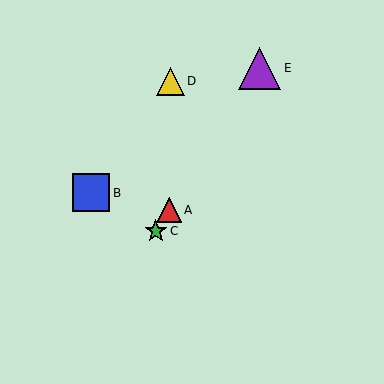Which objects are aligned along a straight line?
Objects A, C, E are aligned along a straight line.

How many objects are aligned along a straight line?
3 objects (A, C, E) are aligned along a straight line.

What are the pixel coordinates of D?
Object D is at (170, 81).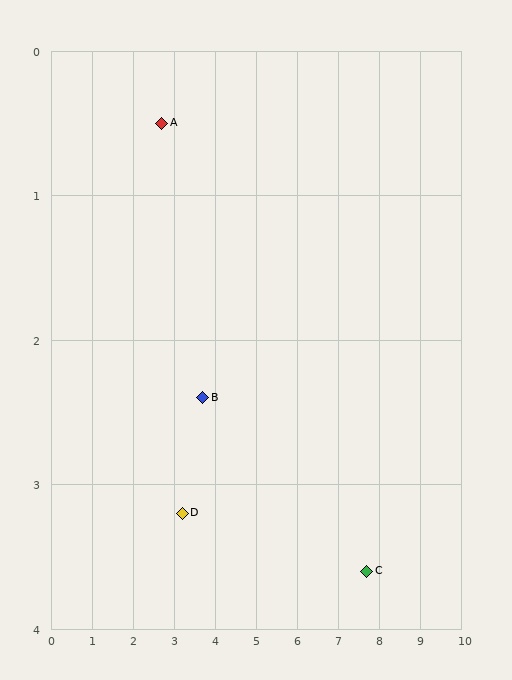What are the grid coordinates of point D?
Point D is at approximately (3.2, 3.2).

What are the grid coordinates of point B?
Point B is at approximately (3.7, 2.4).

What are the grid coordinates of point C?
Point C is at approximately (7.7, 3.6).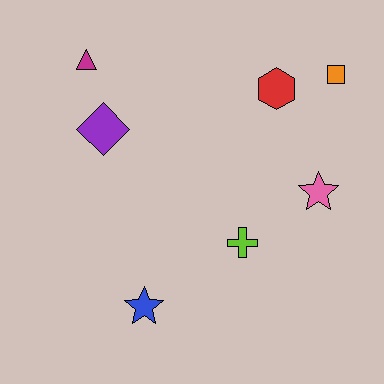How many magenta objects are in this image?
There is 1 magenta object.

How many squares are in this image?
There is 1 square.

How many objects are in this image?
There are 7 objects.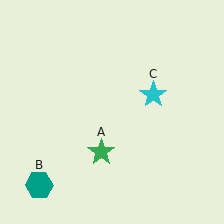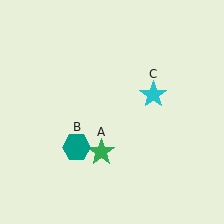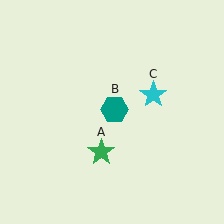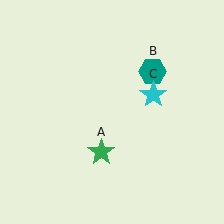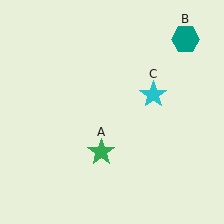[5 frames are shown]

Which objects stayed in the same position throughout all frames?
Green star (object A) and cyan star (object C) remained stationary.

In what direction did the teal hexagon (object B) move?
The teal hexagon (object B) moved up and to the right.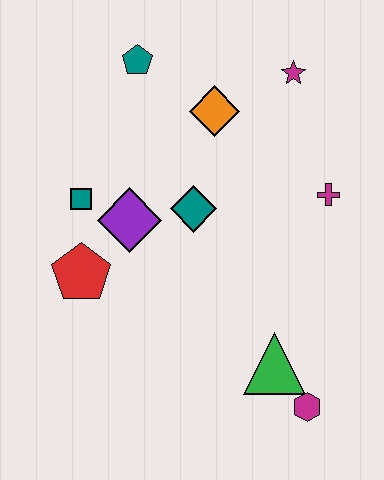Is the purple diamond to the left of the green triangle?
Yes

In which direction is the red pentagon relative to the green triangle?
The red pentagon is to the left of the green triangle.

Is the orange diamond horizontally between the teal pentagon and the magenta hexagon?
Yes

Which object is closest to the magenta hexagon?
The green triangle is closest to the magenta hexagon.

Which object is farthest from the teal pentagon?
The magenta hexagon is farthest from the teal pentagon.